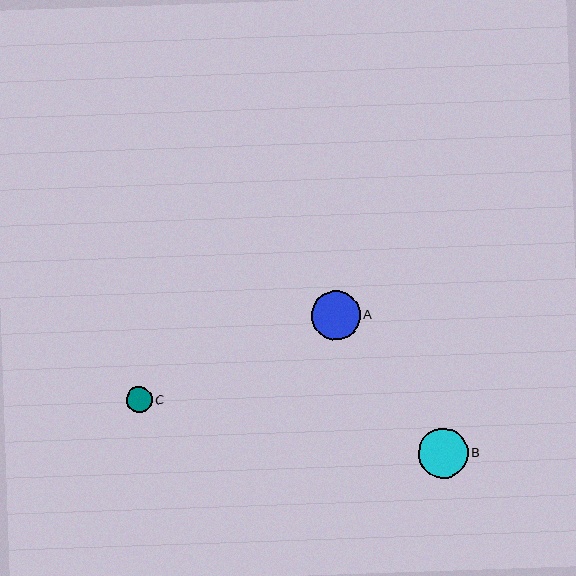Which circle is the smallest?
Circle C is the smallest with a size of approximately 26 pixels.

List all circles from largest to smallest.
From largest to smallest: B, A, C.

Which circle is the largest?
Circle B is the largest with a size of approximately 50 pixels.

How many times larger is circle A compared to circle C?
Circle A is approximately 1.9 times the size of circle C.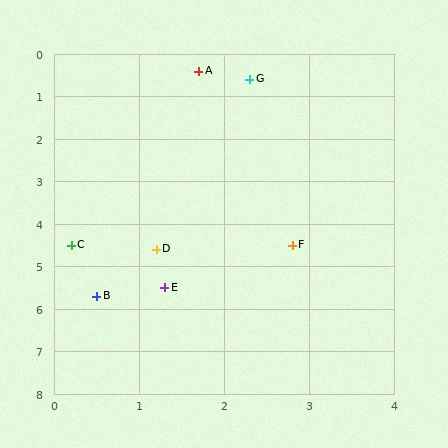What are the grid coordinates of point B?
Point B is at approximately (0.5, 5.7).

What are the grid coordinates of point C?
Point C is at approximately (0.2, 4.5).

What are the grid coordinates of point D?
Point D is at approximately (1.2, 4.6).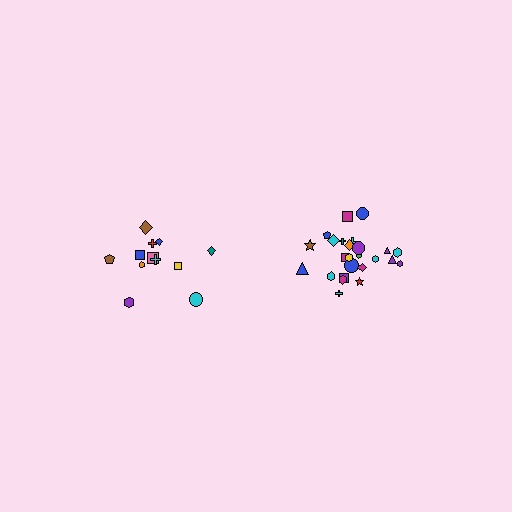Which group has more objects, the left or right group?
The right group.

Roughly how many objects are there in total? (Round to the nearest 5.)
Roughly 35 objects in total.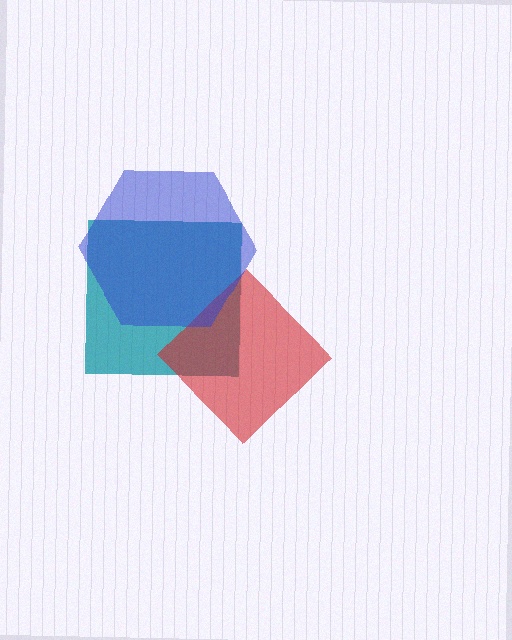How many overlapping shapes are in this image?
There are 3 overlapping shapes in the image.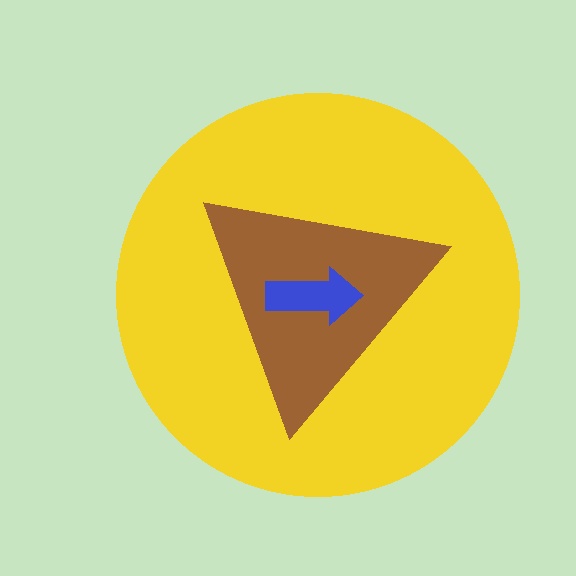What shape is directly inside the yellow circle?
The brown triangle.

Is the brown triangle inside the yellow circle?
Yes.